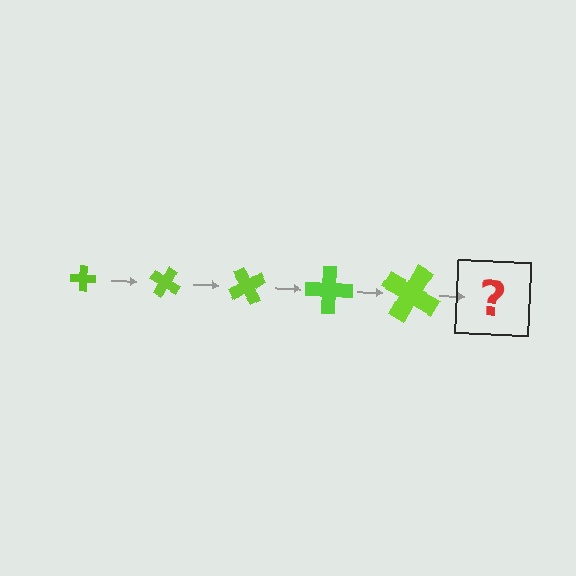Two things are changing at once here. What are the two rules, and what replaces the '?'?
The two rules are that the cross grows larger each step and it rotates 30 degrees each step. The '?' should be a cross, larger than the previous one and rotated 150 degrees from the start.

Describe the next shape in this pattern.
It should be a cross, larger than the previous one and rotated 150 degrees from the start.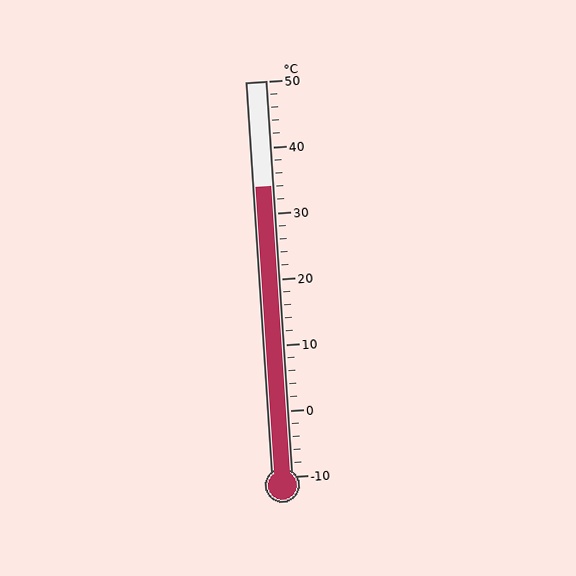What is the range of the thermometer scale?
The thermometer scale ranges from -10°C to 50°C.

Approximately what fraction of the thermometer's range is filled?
The thermometer is filled to approximately 75% of its range.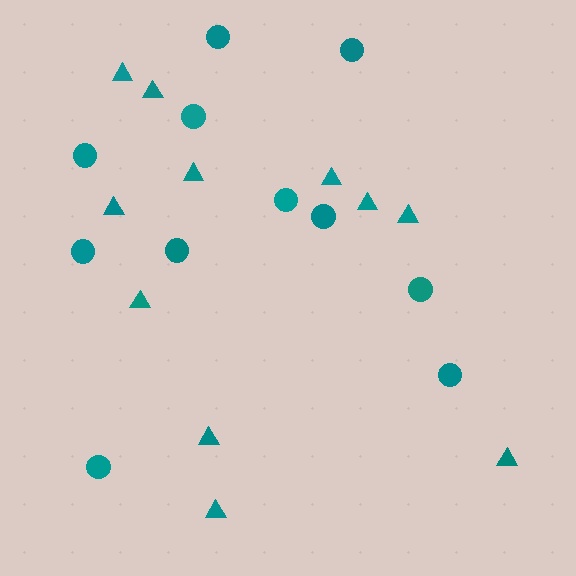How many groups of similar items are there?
There are 2 groups: one group of circles (11) and one group of triangles (11).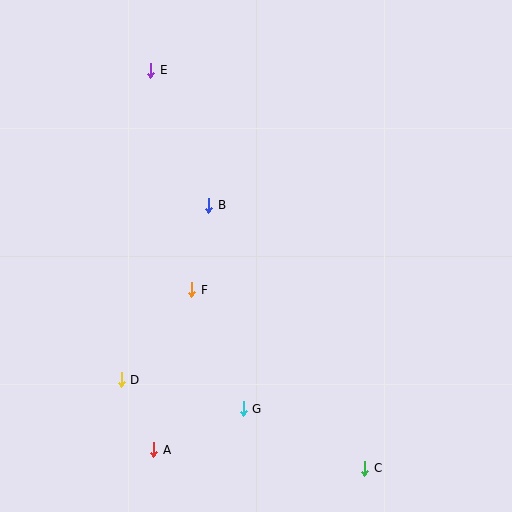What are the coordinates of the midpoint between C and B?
The midpoint between C and B is at (287, 337).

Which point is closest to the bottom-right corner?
Point C is closest to the bottom-right corner.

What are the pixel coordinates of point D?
Point D is at (121, 380).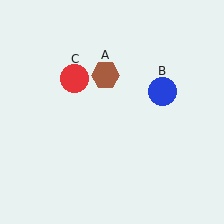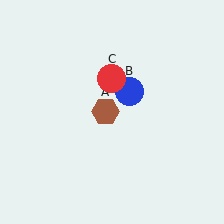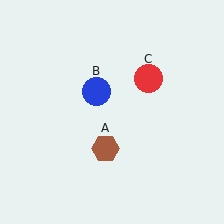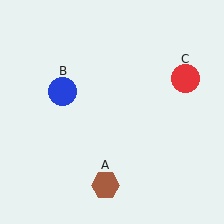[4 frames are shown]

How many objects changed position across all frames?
3 objects changed position: brown hexagon (object A), blue circle (object B), red circle (object C).